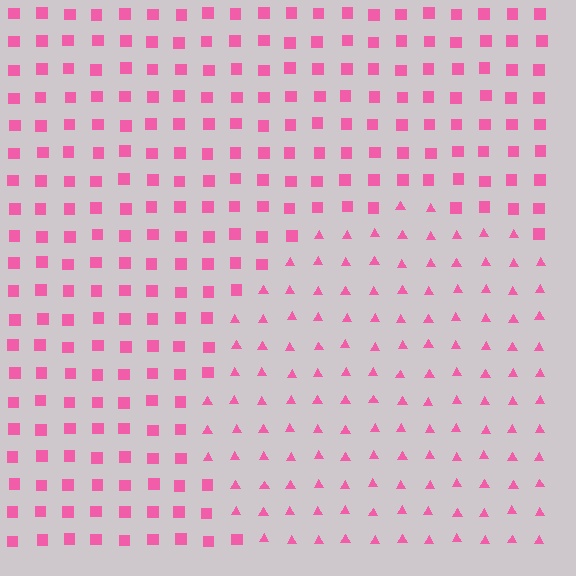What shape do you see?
I see a circle.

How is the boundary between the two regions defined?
The boundary is defined by a change in element shape: triangles inside vs. squares outside. All elements share the same color and spacing.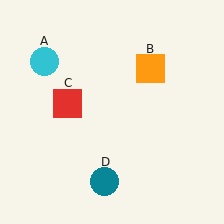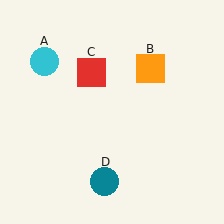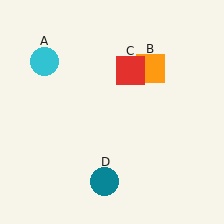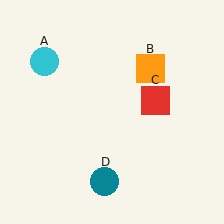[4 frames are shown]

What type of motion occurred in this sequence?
The red square (object C) rotated clockwise around the center of the scene.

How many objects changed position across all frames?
1 object changed position: red square (object C).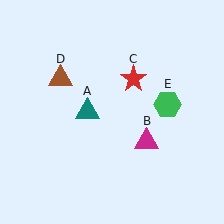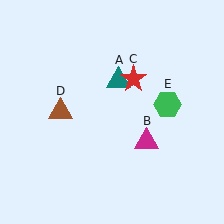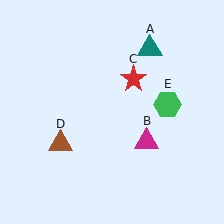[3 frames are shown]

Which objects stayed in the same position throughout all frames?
Magenta triangle (object B) and red star (object C) and green hexagon (object E) remained stationary.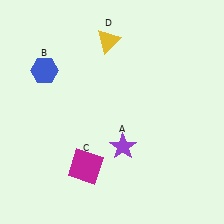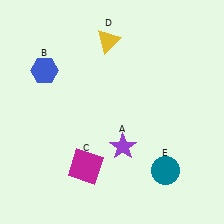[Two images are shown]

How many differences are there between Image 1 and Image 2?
There is 1 difference between the two images.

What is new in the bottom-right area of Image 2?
A teal circle (E) was added in the bottom-right area of Image 2.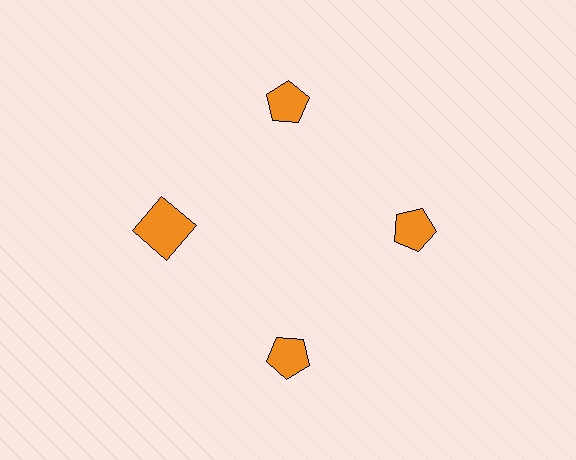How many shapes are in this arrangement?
There are 4 shapes arranged in a ring pattern.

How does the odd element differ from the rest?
It has a different shape: square instead of pentagon.